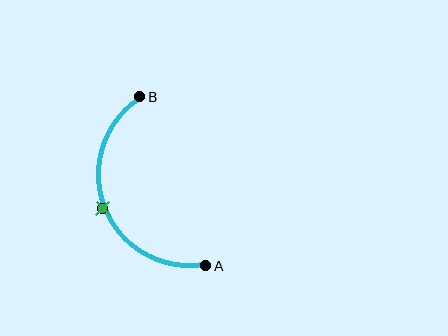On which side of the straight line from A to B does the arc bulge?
The arc bulges to the left of the straight line connecting A and B.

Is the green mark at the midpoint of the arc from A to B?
Yes. The green mark lies on the arc at equal arc-length from both A and B — it is the arc midpoint.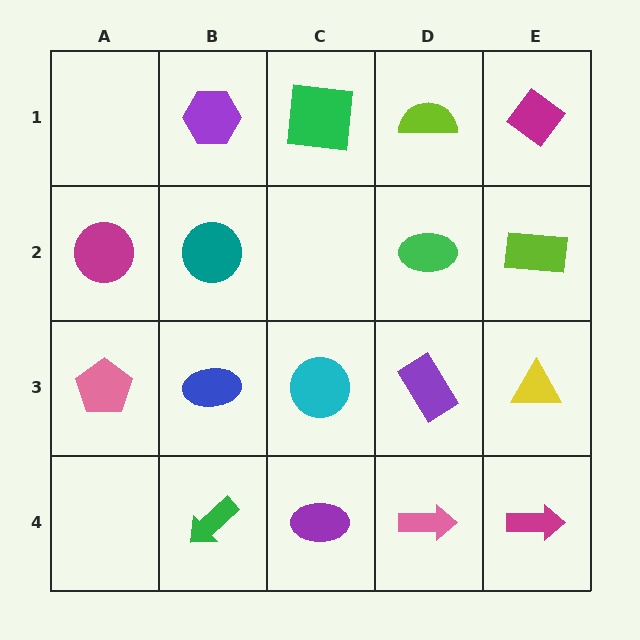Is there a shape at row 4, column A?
No, that cell is empty.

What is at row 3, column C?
A cyan circle.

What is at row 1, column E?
A magenta diamond.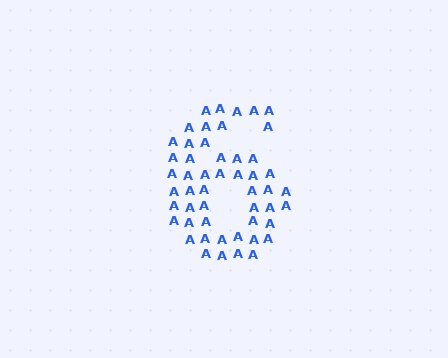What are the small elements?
The small elements are letter A's.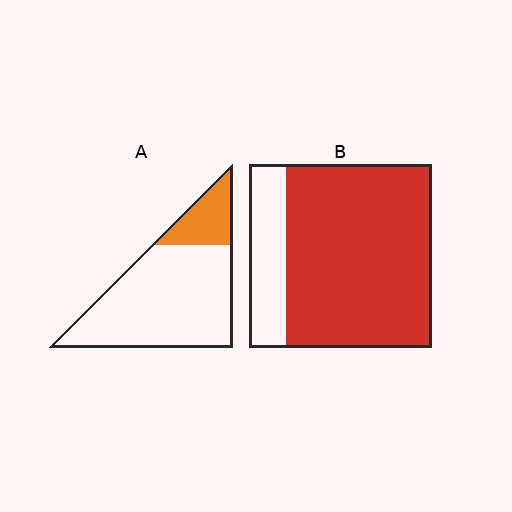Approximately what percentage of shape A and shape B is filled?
A is approximately 20% and B is approximately 80%.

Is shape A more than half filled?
No.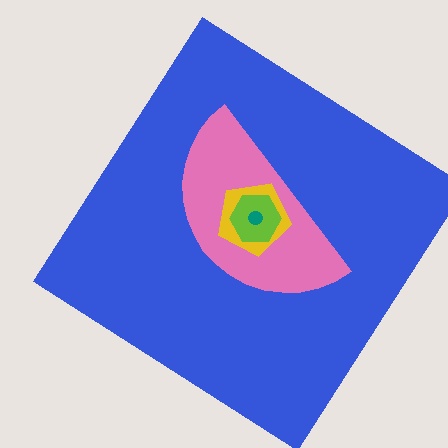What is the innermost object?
The teal circle.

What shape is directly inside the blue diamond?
The pink semicircle.